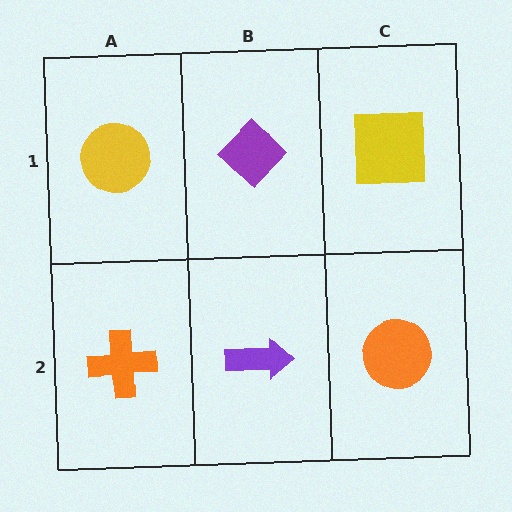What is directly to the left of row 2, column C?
A purple arrow.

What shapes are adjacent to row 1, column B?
A purple arrow (row 2, column B), a yellow circle (row 1, column A), a yellow square (row 1, column C).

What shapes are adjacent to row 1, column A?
An orange cross (row 2, column A), a purple diamond (row 1, column B).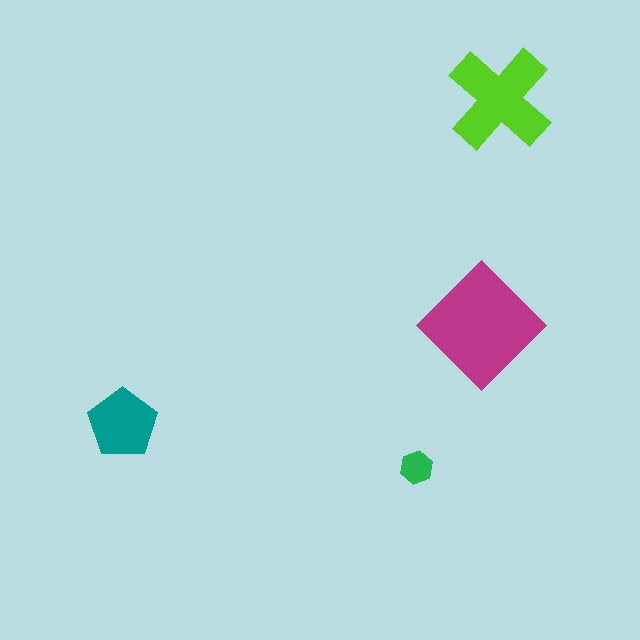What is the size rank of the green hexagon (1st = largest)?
4th.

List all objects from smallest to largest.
The green hexagon, the teal pentagon, the lime cross, the magenta diamond.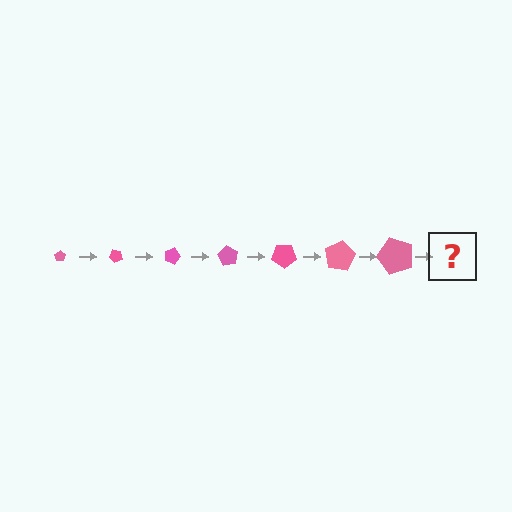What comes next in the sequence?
The next element should be a pentagon, larger than the previous one and rotated 315 degrees from the start.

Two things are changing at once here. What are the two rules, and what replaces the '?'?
The two rules are that the pentagon grows larger each step and it rotates 45 degrees each step. The '?' should be a pentagon, larger than the previous one and rotated 315 degrees from the start.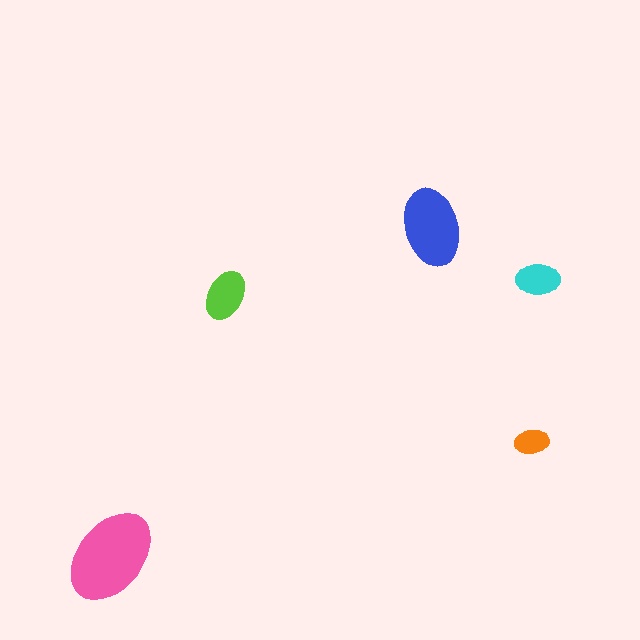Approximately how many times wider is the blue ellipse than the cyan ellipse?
About 2 times wider.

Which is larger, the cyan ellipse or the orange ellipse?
The cyan one.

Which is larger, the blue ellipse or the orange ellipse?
The blue one.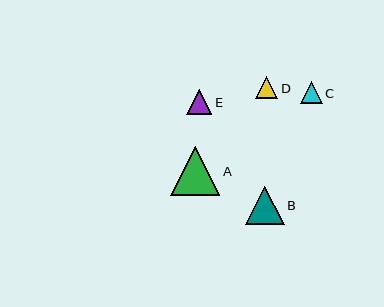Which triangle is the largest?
Triangle A is the largest with a size of approximately 49 pixels.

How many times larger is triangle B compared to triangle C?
Triangle B is approximately 1.8 times the size of triangle C.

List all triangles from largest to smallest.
From largest to smallest: A, B, E, D, C.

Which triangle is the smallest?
Triangle C is the smallest with a size of approximately 21 pixels.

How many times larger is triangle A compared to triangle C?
Triangle A is approximately 2.3 times the size of triangle C.